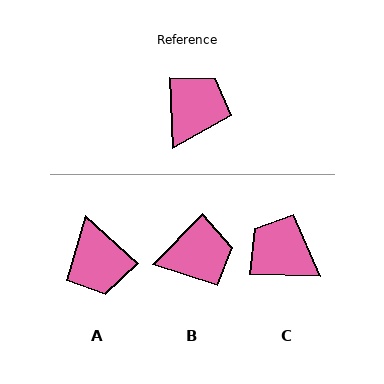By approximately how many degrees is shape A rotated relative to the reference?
Approximately 135 degrees clockwise.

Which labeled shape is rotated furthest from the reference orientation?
A, about 135 degrees away.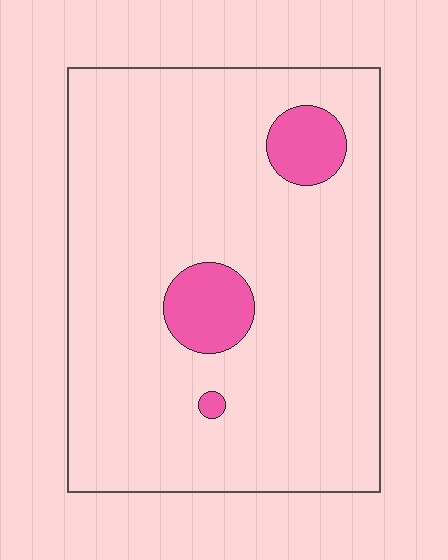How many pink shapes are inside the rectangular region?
3.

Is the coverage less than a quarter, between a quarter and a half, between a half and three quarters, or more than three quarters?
Less than a quarter.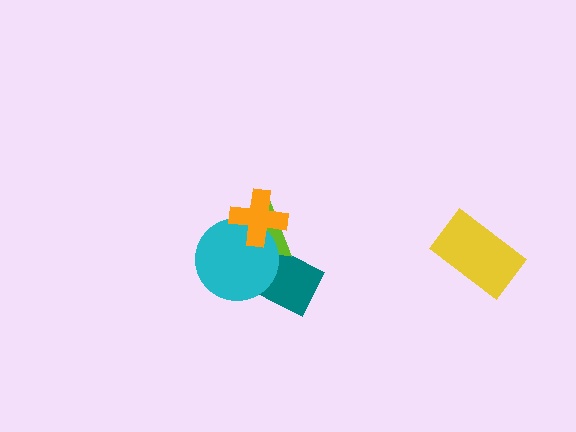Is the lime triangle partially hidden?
Yes, it is partially covered by another shape.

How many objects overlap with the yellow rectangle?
0 objects overlap with the yellow rectangle.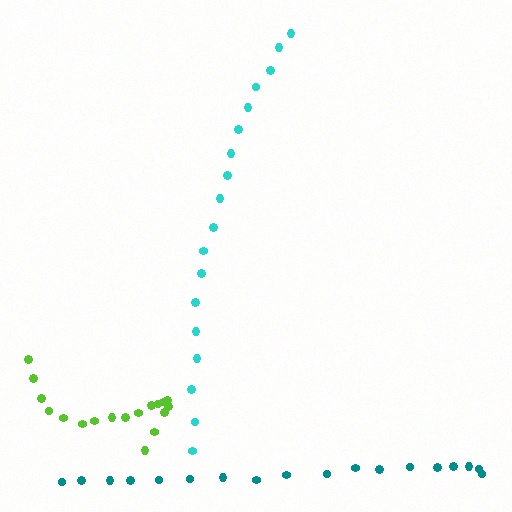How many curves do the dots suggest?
There are 3 distinct paths.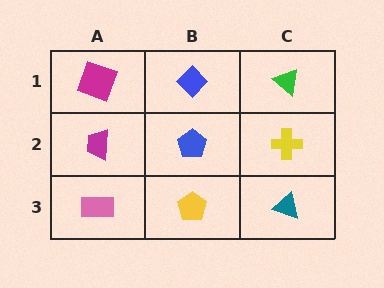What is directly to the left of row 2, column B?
A magenta trapezoid.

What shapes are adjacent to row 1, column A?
A magenta trapezoid (row 2, column A), a blue diamond (row 1, column B).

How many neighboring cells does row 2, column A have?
3.